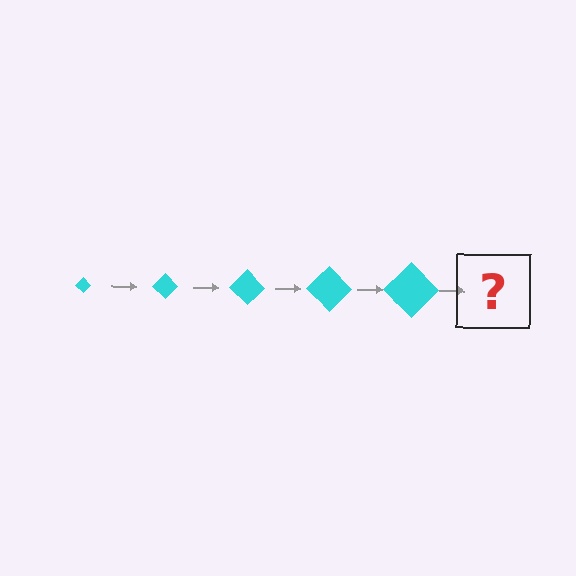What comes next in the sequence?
The next element should be a cyan diamond, larger than the previous one.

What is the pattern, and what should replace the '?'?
The pattern is that the diamond gets progressively larger each step. The '?' should be a cyan diamond, larger than the previous one.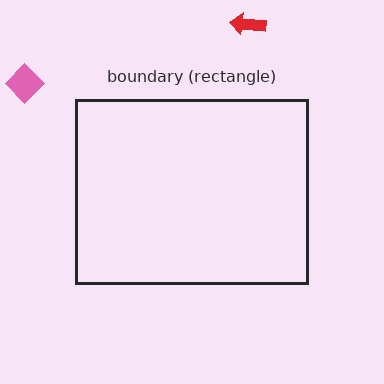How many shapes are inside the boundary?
0 inside, 2 outside.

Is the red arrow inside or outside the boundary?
Outside.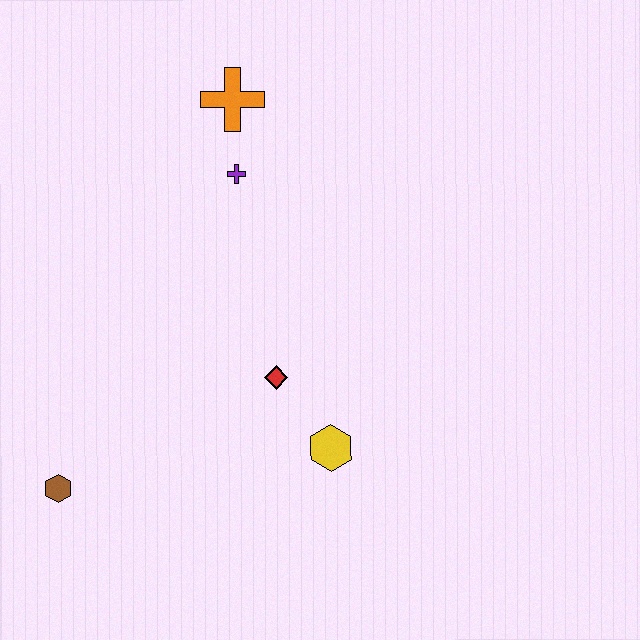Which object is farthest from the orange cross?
The brown hexagon is farthest from the orange cross.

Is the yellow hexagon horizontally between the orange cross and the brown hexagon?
No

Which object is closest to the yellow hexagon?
The red diamond is closest to the yellow hexagon.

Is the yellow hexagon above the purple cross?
No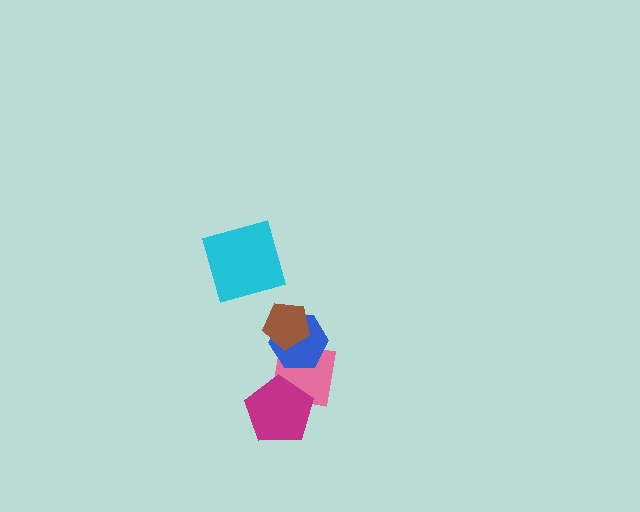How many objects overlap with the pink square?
2 objects overlap with the pink square.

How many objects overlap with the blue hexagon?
2 objects overlap with the blue hexagon.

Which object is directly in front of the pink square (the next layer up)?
The magenta pentagon is directly in front of the pink square.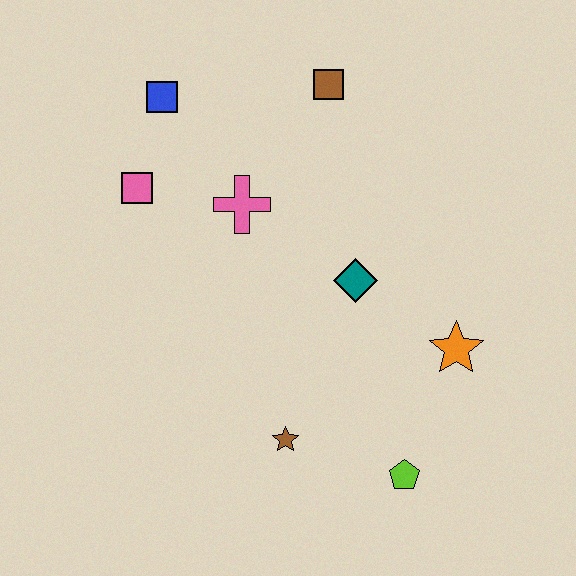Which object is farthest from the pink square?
The lime pentagon is farthest from the pink square.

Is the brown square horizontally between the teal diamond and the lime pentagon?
No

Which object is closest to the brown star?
The lime pentagon is closest to the brown star.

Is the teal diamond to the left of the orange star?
Yes